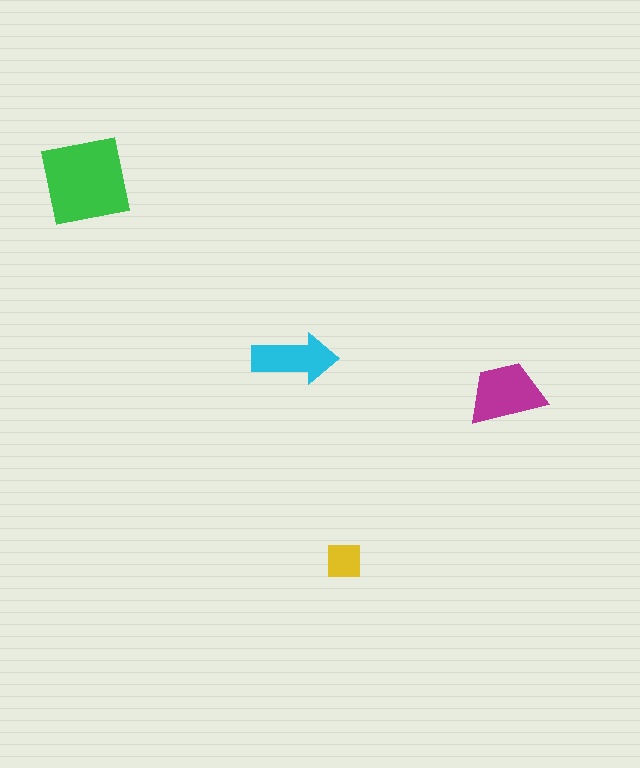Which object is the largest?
The green square.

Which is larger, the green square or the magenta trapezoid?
The green square.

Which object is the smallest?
The yellow square.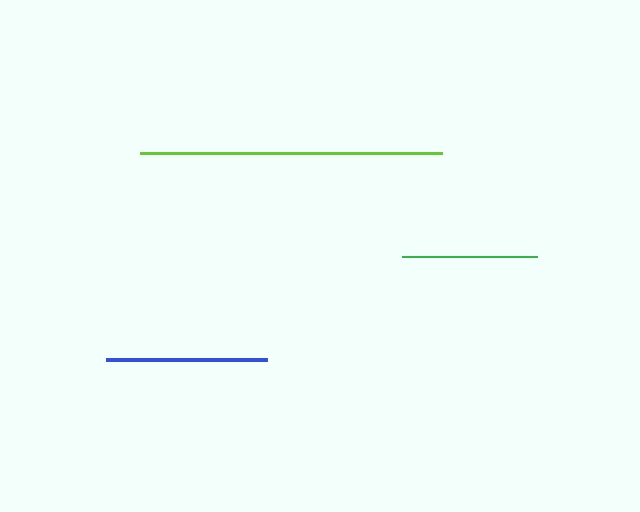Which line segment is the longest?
The lime line is the longest at approximately 302 pixels.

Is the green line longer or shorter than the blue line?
The blue line is longer than the green line.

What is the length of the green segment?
The green segment is approximately 135 pixels long.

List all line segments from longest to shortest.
From longest to shortest: lime, blue, green.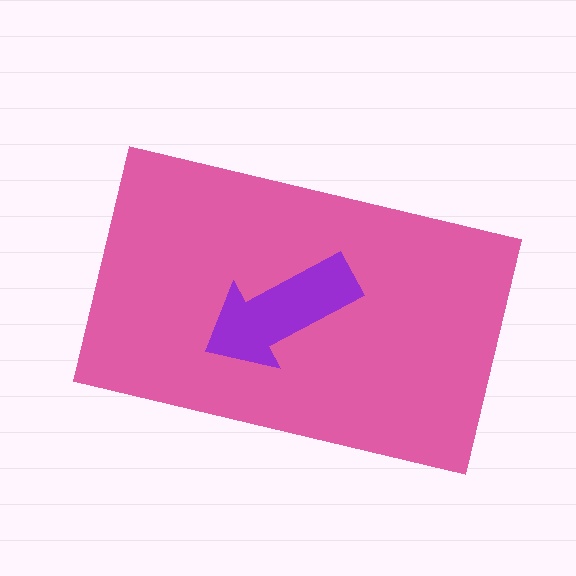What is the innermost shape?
The purple arrow.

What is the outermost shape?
The pink rectangle.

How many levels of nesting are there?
2.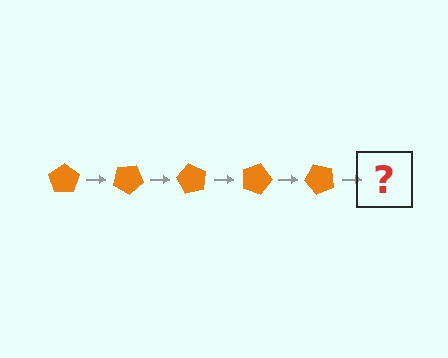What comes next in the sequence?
The next element should be an orange pentagon rotated 150 degrees.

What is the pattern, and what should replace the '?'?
The pattern is that the pentagon rotates 30 degrees each step. The '?' should be an orange pentagon rotated 150 degrees.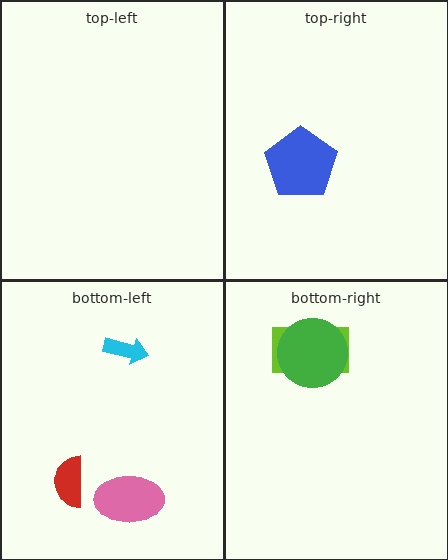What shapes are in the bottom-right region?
The lime rectangle, the green circle.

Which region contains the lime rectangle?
The bottom-right region.